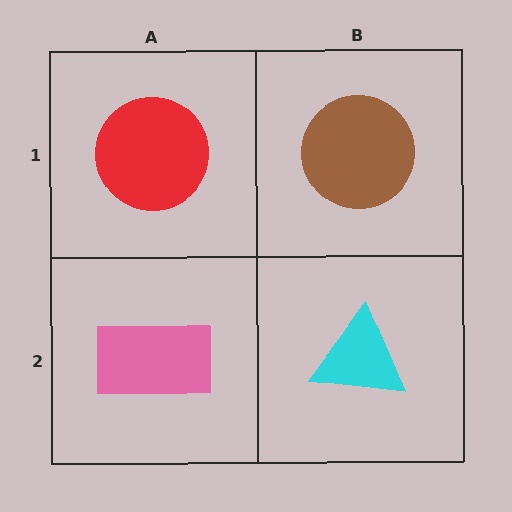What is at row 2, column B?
A cyan triangle.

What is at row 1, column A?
A red circle.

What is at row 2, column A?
A pink rectangle.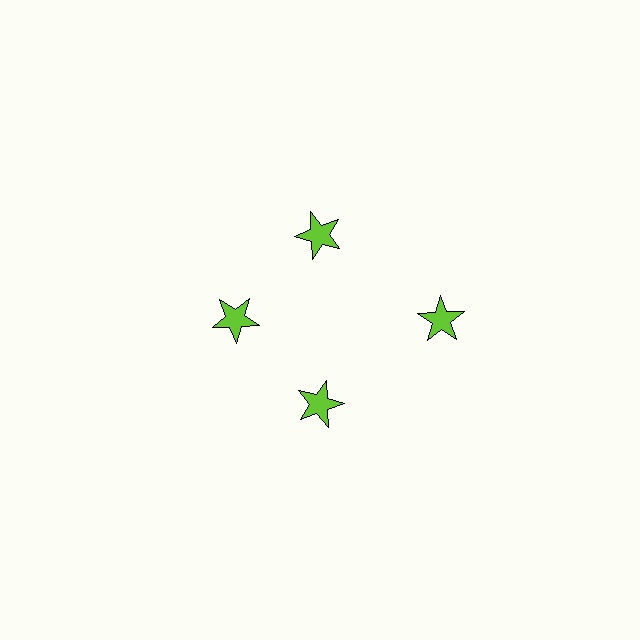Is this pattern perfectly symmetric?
No. The 4 lime stars are arranged in a ring, but one element near the 3 o'clock position is pushed outward from the center, breaking the 4-fold rotational symmetry.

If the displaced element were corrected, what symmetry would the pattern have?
It would have 4-fold rotational symmetry — the pattern would map onto itself every 90 degrees.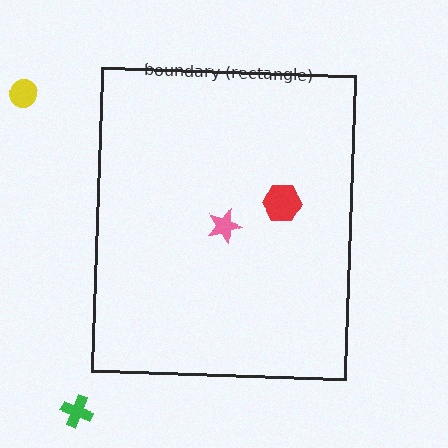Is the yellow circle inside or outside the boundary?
Outside.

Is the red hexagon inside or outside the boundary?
Inside.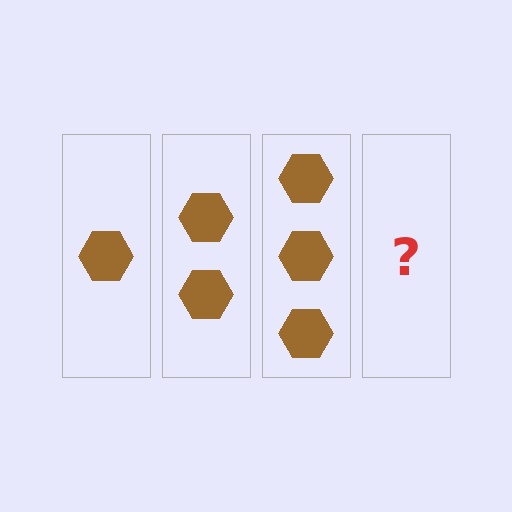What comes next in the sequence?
The next element should be 4 hexagons.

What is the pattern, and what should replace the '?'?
The pattern is that each step adds one more hexagon. The '?' should be 4 hexagons.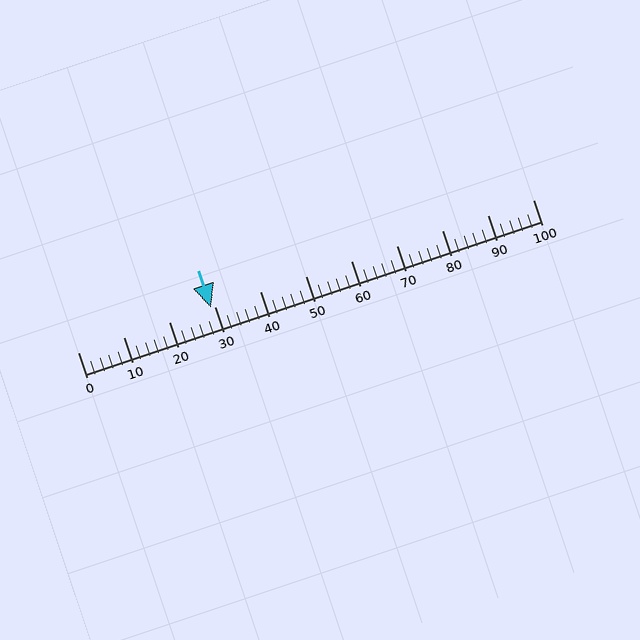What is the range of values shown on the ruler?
The ruler shows values from 0 to 100.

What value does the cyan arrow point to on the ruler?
The cyan arrow points to approximately 29.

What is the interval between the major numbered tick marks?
The major tick marks are spaced 10 units apart.